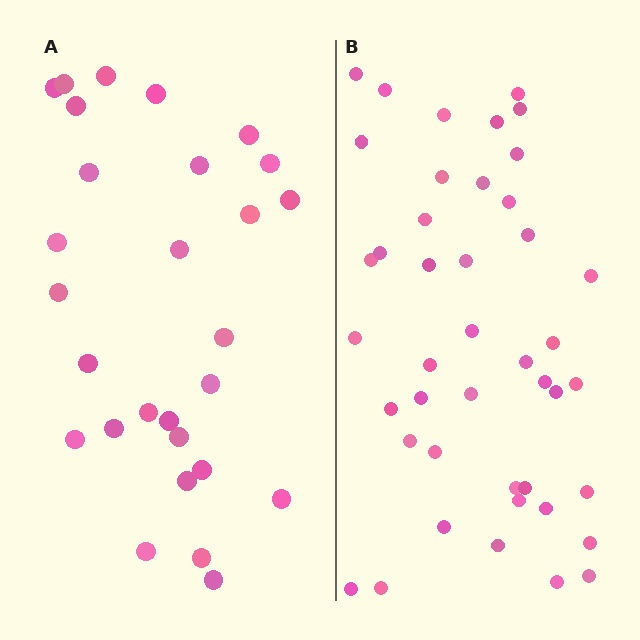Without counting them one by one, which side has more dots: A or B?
Region B (the right region) has more dots.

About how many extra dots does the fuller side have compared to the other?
Region B has approximately 15 more dots than region A.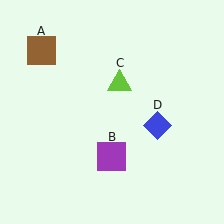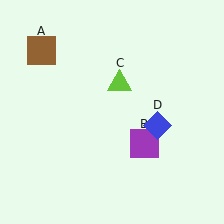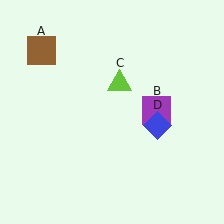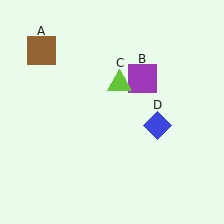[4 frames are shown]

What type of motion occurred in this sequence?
The purple square (object B) rotated counterclockwise around the center of the scene.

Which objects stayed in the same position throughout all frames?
Brown square (object A) and lime triangle (object C) and blue diamond (object D) remained stationary.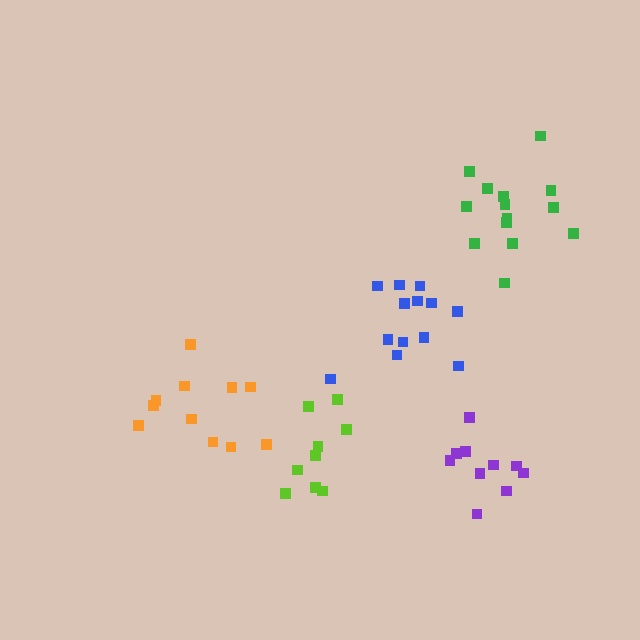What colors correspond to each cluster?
The clusters are colored: purple, green, lime, blue, orange.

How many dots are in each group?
Group 1: 10 dots, Group 2: 14 dots, Group 3: 9 dots, Group 4: 13 dots, Group 5: 11 dots (57 total).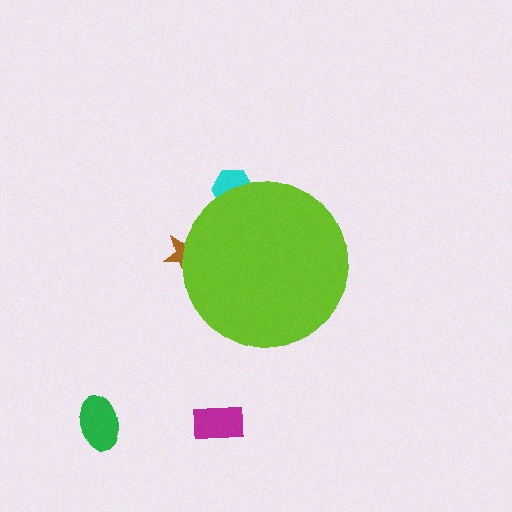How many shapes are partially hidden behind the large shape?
2 shapes are partially hidden.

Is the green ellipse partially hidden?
No, the green ellipse is fully visible.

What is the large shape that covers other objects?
A lime circle.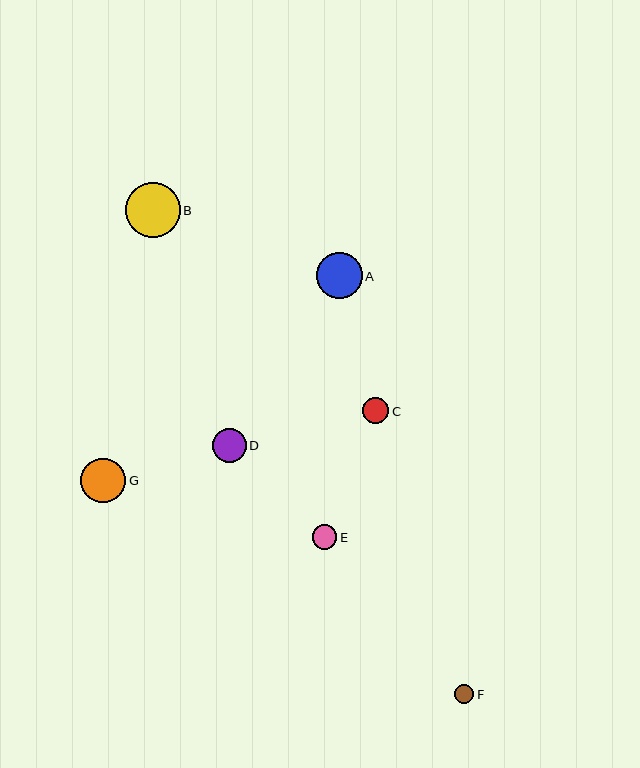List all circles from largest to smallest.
From largest to smallest: B, A, G, D, C, E, F.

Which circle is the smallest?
Circle F is the smallest with a size of approximately 19 pixels.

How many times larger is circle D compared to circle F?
Circle D is approximately 1.8 times the size of circle F.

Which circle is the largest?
Circle B is the largest with a size of approximately 55 pixels.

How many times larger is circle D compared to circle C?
Circle D is approximately 1.3 times the size of circle C.